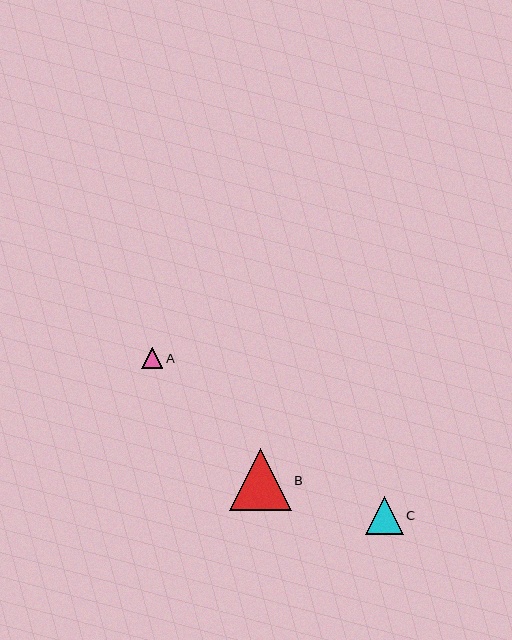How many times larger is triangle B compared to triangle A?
Triangle B is approximately 2.9 times the size of triangle A.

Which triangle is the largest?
Triangle B is the largest with a size of approximately 62 pixels.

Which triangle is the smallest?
Triangle A is the smallest with a size of approximately 21 pixels.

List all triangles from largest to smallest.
From largest to smallest: B, C, A.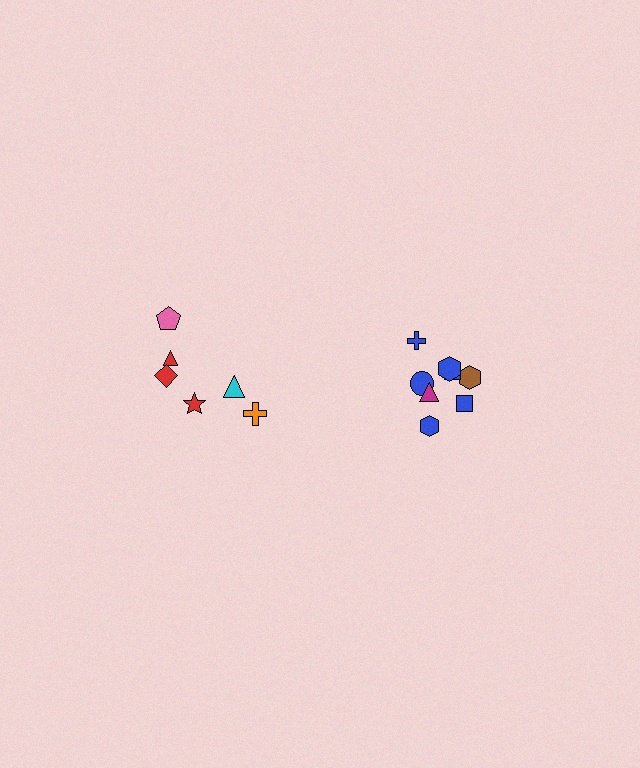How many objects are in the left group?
There are 6 objects.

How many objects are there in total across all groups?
There are 14 objects.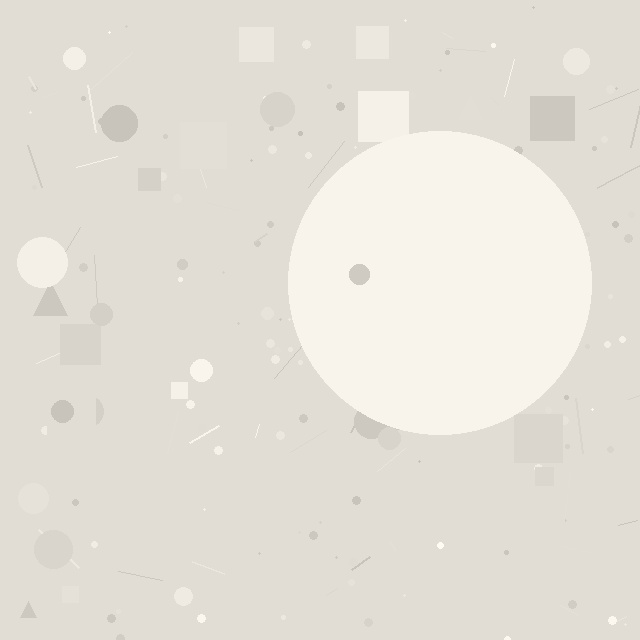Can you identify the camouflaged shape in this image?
The camouflaged shape is a circle.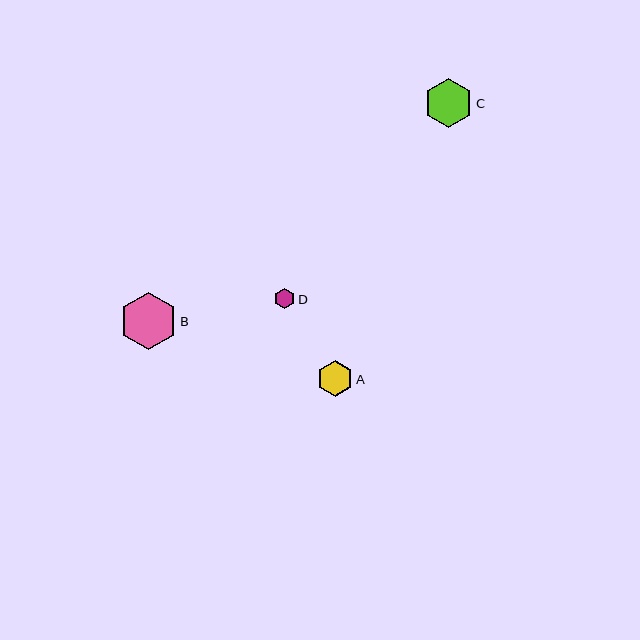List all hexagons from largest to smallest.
From largest to smallest: B, C, A, D.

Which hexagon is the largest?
Hexagon B is the largest with a size of approximately 58 pixels.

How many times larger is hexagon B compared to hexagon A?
Hexagon B is approximately 1.6 times the size of hexagon A.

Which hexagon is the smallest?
Hexagon D is the smallest with a size of approximately 20 pixels.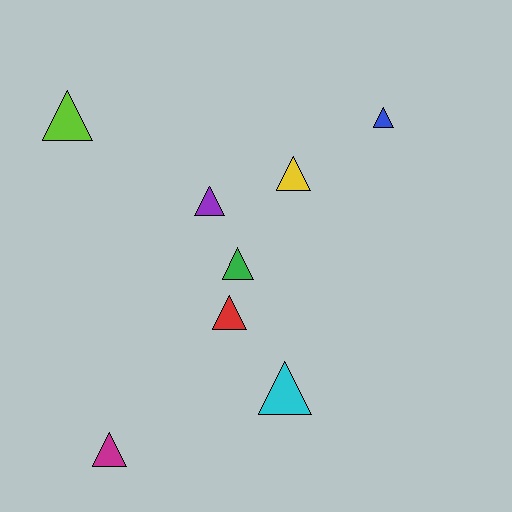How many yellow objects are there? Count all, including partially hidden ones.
There is 1 yellow object.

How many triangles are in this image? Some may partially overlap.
There are 8 triangles.